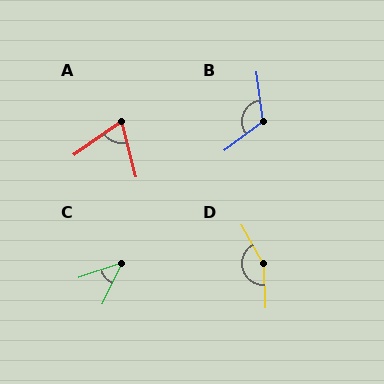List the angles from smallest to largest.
C (45°), A (69°), B (118°), D (154°).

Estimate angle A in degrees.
Approximately 69 degrees.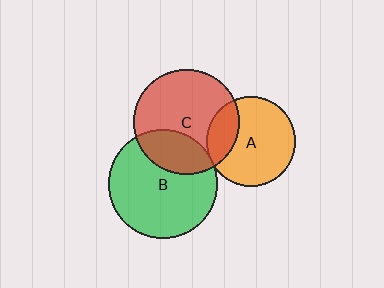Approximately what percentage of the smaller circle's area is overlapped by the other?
Approximately 5%.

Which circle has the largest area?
Circle B (green).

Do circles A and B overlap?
Yes.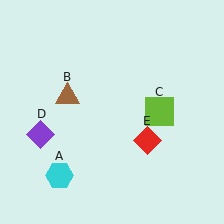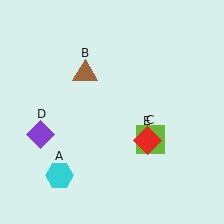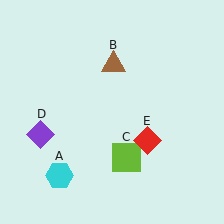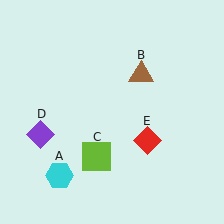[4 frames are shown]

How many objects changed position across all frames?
2 objects changed position: brown triangle (object B), lime square (object C).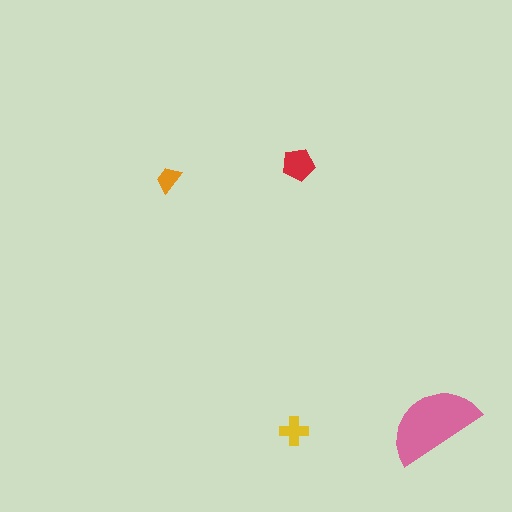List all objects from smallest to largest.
The orange trapezoid, the yellow cross, the red pentagon, the pink semicircle.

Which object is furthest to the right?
The pink semicircle is rightmost.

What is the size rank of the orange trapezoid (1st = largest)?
4th.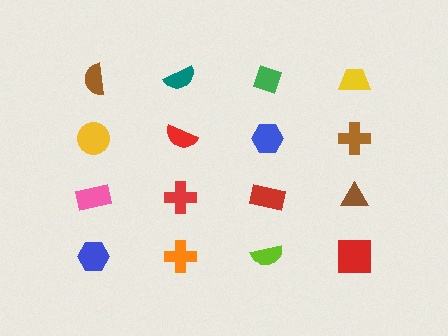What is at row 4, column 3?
A lime semicircle.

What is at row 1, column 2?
A teal semicircle.